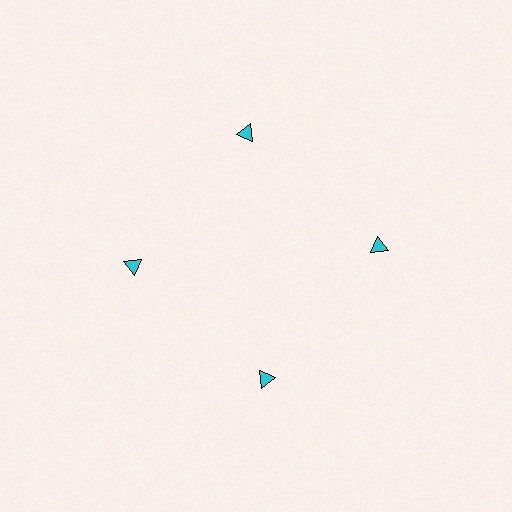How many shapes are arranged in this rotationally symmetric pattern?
There are 4 shapes, arranged in 4 groups of 1.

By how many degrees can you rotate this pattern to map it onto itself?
The pattern maps onto itself every 90 degrees of rotation.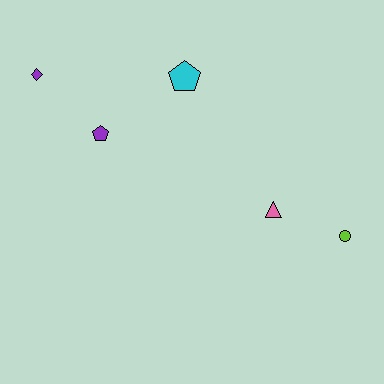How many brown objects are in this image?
There are no brown objects.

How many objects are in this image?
There are 5 objects.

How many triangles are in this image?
There is 1 triangle.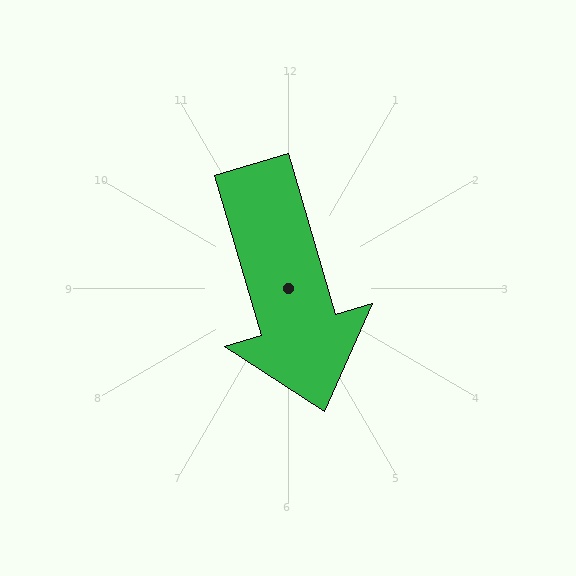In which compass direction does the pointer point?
South.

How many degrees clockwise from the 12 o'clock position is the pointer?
Approximately 164 degrees.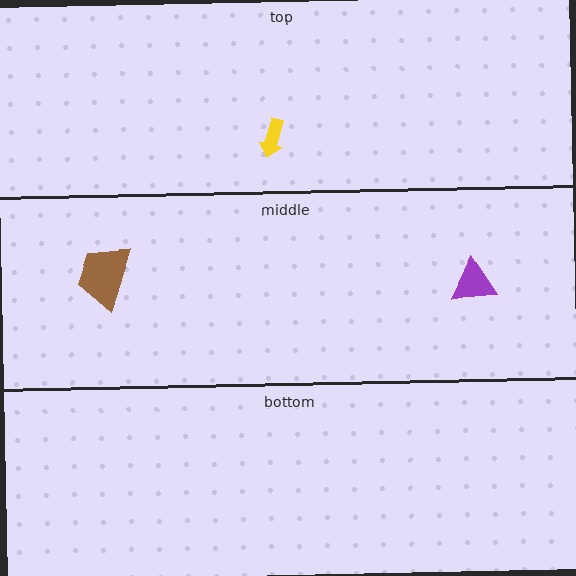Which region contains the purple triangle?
The middle region.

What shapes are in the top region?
The yellow arrow.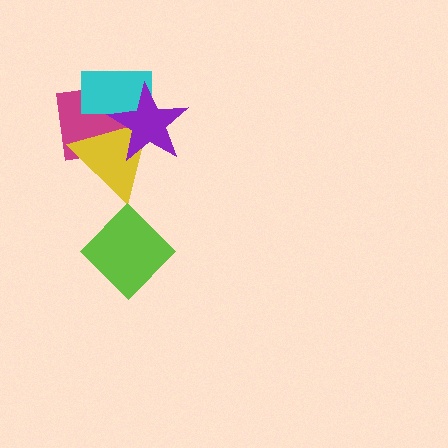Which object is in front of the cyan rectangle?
The purple star is in front of the cyan rectangle.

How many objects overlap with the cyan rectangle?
3 objects overlap with the cyan rectangle.